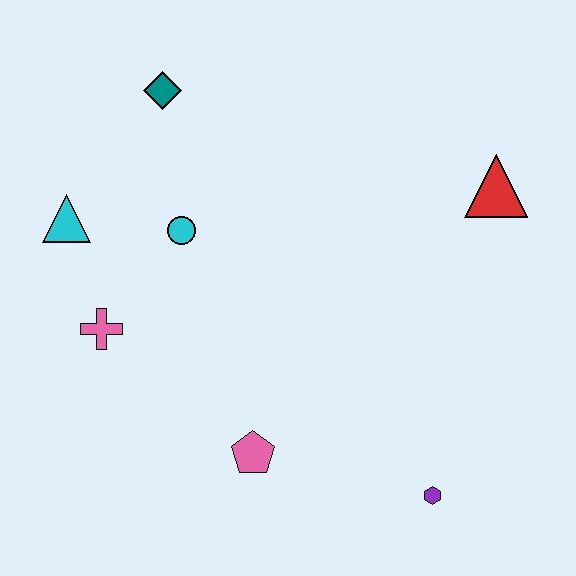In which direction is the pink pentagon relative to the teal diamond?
The pink pentagon is below the teal diamond.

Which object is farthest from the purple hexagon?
The teal diamond is farthest from the purple hexagon.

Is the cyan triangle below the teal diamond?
Yes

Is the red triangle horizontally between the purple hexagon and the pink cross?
No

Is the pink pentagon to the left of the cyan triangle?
No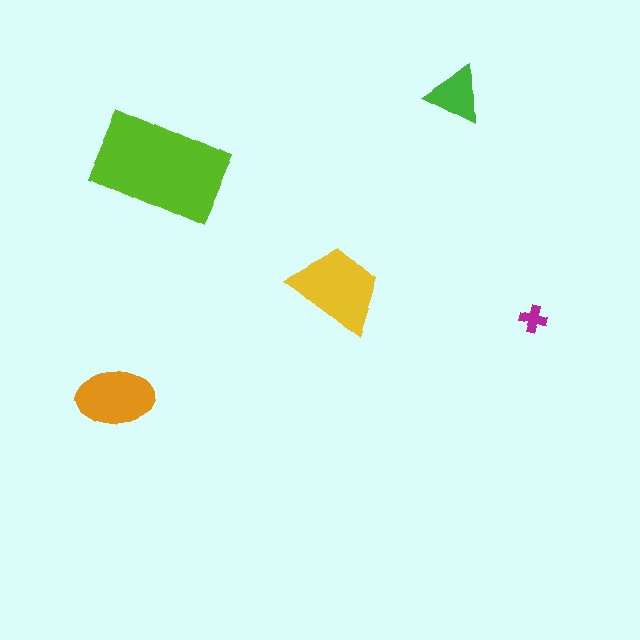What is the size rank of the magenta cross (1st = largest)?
5th.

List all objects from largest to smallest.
The lime rectangle, the yellow trapezoid, the orange ellipse, the green triangle, the magenta cross.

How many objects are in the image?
There are 5 objects in the image.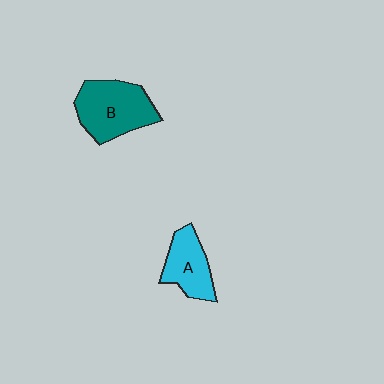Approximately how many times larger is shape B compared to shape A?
Approximately 1.5 times.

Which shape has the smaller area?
Shape A (cyan).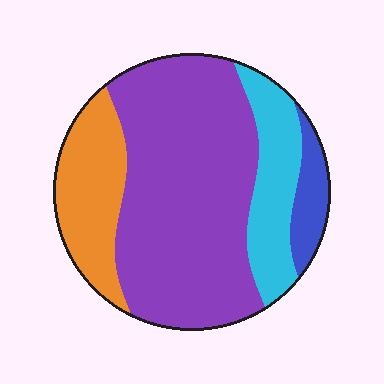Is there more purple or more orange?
Purple.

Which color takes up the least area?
Blue, at roughly 5%.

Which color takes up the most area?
Purple, at roughly 60%.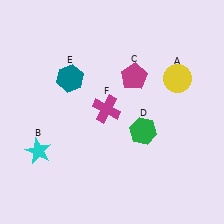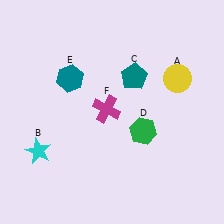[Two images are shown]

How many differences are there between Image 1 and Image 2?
There is 1 difference between the two images.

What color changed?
The pentagon (C) changed from magenta in Image 1 to teal in Image 2.